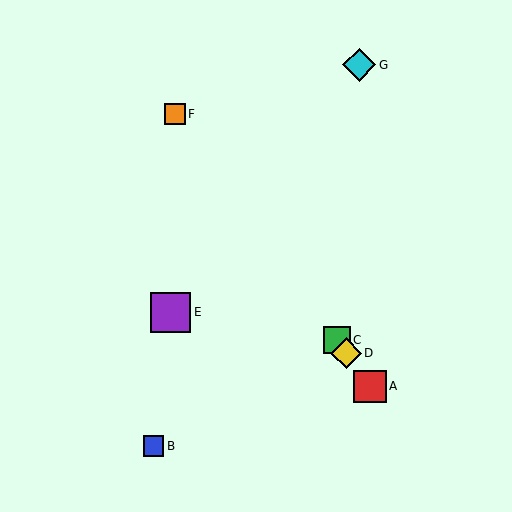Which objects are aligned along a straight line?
Objects A, C, D, F are aligned along a straight line.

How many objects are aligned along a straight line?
4 objects (A, C, D, F) are aligned along a straight line.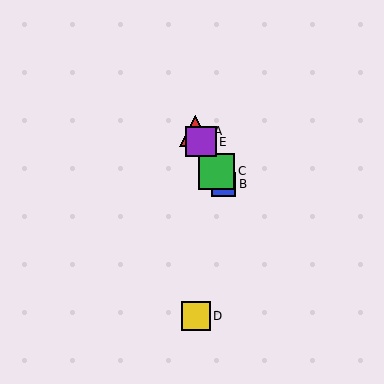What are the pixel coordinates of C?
Object C is at (217, 171).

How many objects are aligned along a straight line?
4 objects (A, B, C, E) are aligned along a straight line.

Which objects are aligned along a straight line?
Objects A, B, C, E are aligned along a straight line.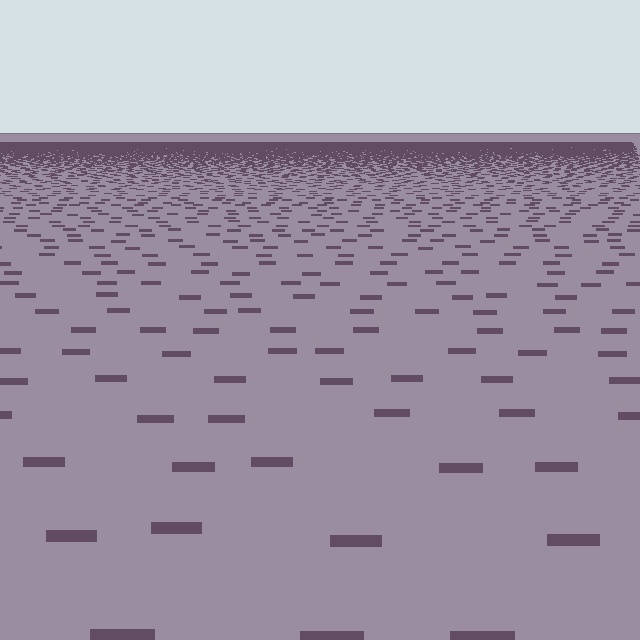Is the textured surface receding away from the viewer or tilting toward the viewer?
The surface is receding away from the viewer. Texture elements get smaller and denser toward the top.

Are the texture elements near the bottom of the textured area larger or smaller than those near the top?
Larger. Near the bottom, elements are closer to the viewer and appear at a bigger on-screen size.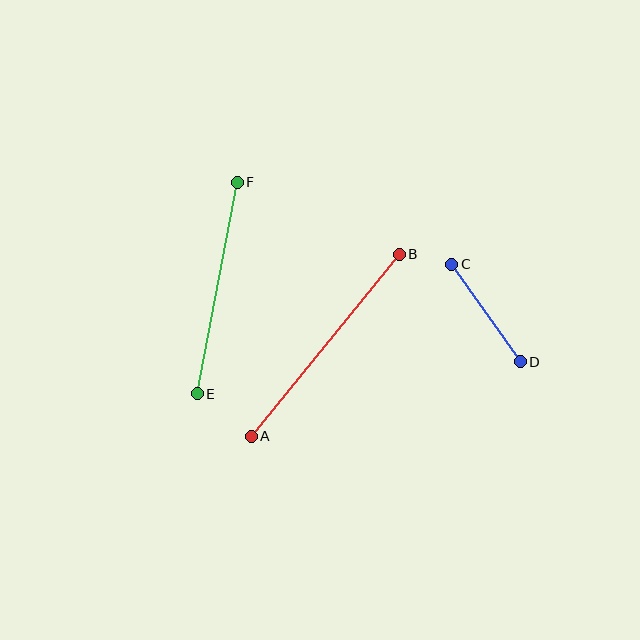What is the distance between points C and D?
The distance is approximately 119 pixels.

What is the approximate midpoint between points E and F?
The midpoint is at approximately (217, 288) pixels.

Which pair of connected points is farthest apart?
Points A and B are farthest apart.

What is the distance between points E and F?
The distance is approximately 215 pixels.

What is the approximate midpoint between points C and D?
The midpoint is at approximately (486, 313) pixels.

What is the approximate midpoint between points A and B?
The midpoint is at approximately (325, 345) pixels.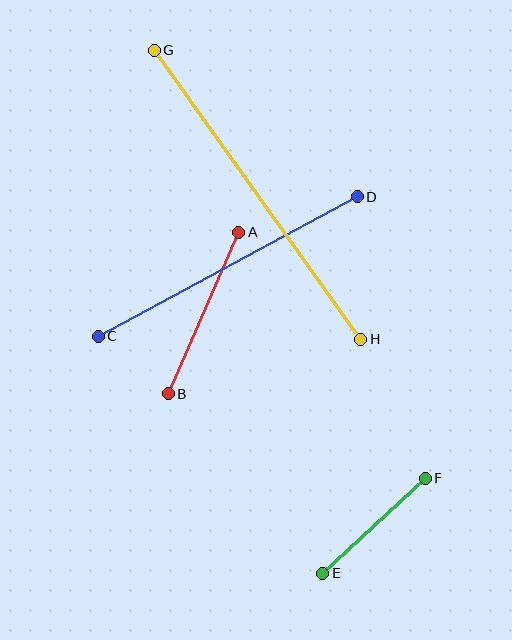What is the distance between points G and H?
The distance is approximately 355 pixels.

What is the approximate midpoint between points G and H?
The midpoint is at approximately (257, 195) pixels.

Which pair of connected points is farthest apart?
Points G and H are farthest apart.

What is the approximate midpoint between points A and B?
The midpoint is at approximately (203, 313) pixels.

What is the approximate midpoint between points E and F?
The midpoint is at approximately (374, 526) pixels.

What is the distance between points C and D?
The distance is approximately 294 pixels.